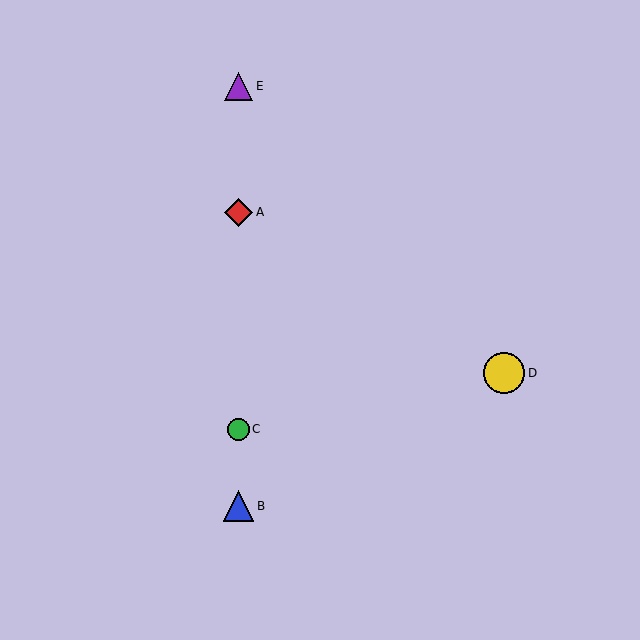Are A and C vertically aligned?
Yes, both are at x≈238.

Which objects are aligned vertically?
Objects A, B, C, E are aligned vertically.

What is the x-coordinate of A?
Object A is at x≈238.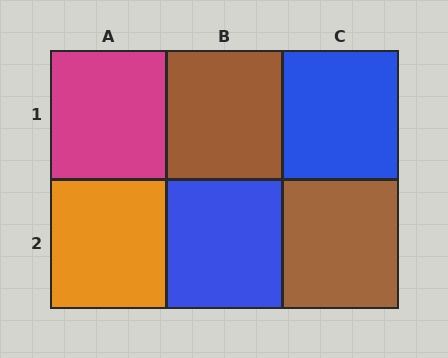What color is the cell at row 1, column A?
Magenta.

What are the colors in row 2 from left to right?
Orange, blue, brown.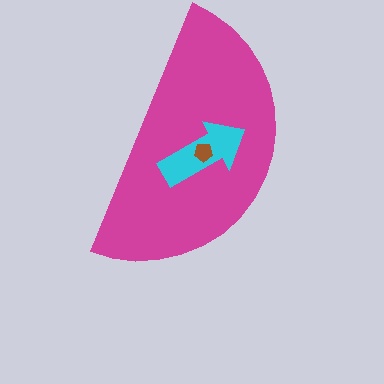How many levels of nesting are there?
3.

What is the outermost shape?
The magenta semicircle.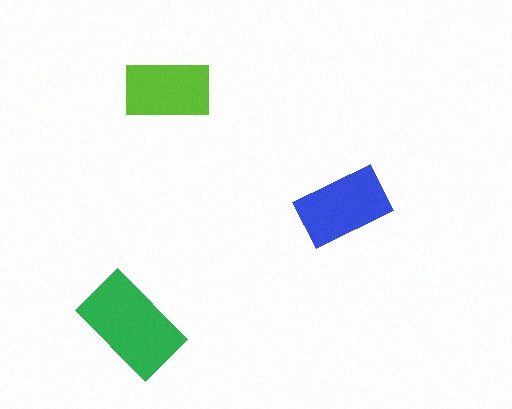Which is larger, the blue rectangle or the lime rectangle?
The blue one.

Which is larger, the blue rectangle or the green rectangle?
The green one.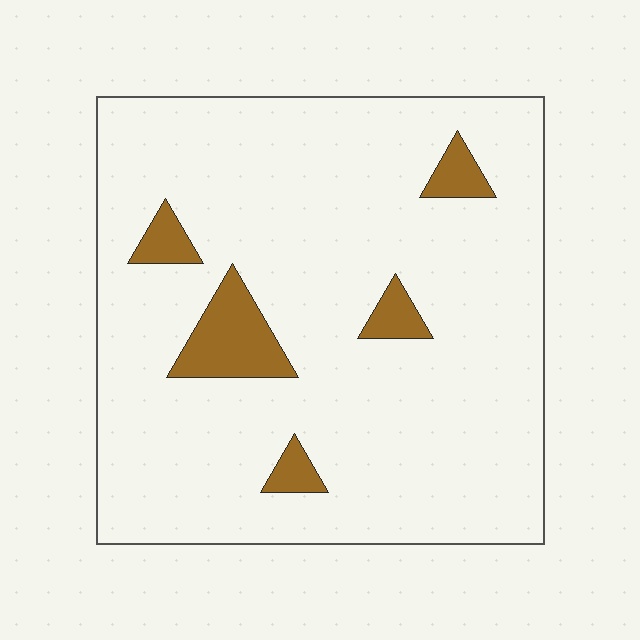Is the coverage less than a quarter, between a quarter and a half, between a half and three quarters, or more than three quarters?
Less than a quarter.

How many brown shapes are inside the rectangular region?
5.